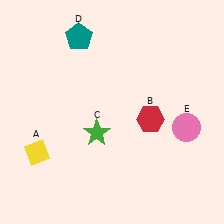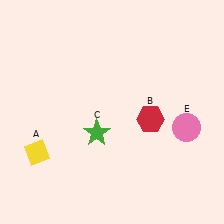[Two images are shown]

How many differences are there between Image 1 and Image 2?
There is 1 difference between the two images.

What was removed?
The teal pentagon (D) was removed in Image 2.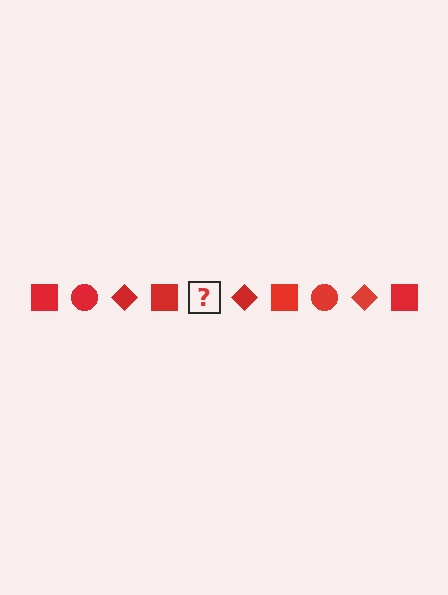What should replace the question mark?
The question mark should be replaced with a red circle.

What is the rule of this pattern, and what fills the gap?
The rule is that the pattern cycles through square, circle, diamond shapes in red. The gap should be filled with a red circle.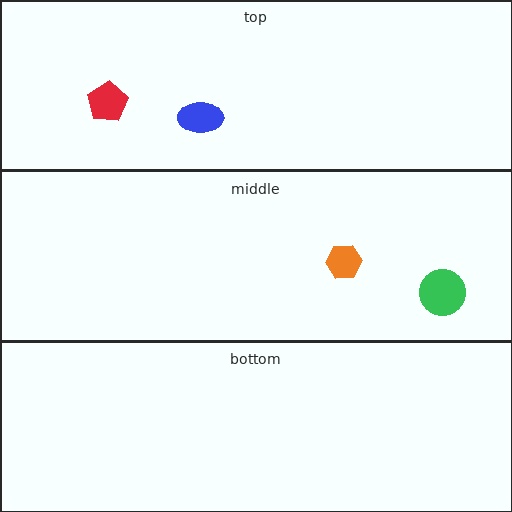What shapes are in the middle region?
The green circle, the orange hexagon.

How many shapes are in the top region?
2.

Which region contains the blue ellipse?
The top region.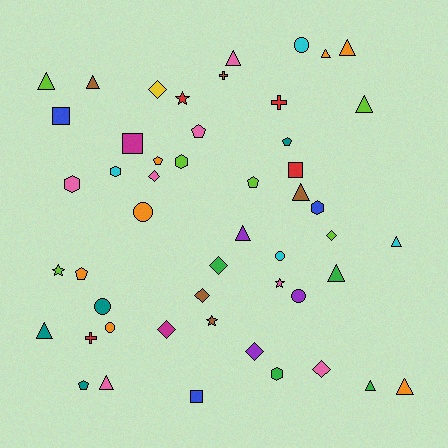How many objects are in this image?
There are 50 objects.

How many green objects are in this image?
There are 4 green objects.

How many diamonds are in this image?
There are 8 diamonds.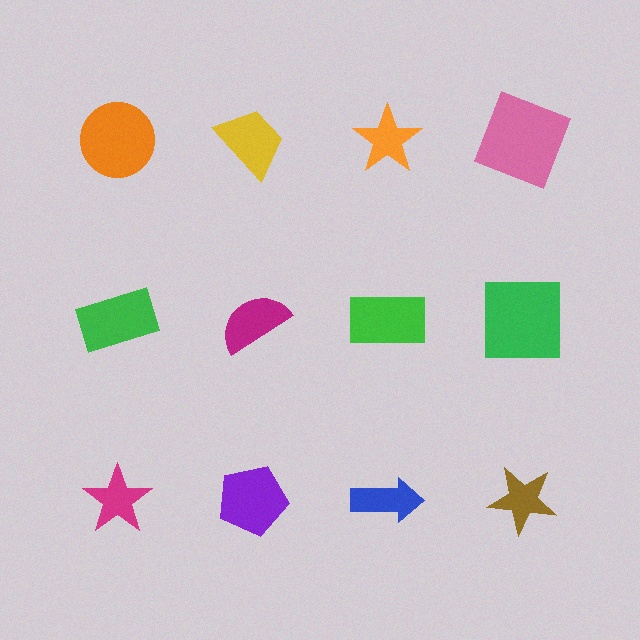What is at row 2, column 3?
A green rectangle.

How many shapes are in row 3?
4 shapes.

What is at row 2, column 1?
A green rectangle.